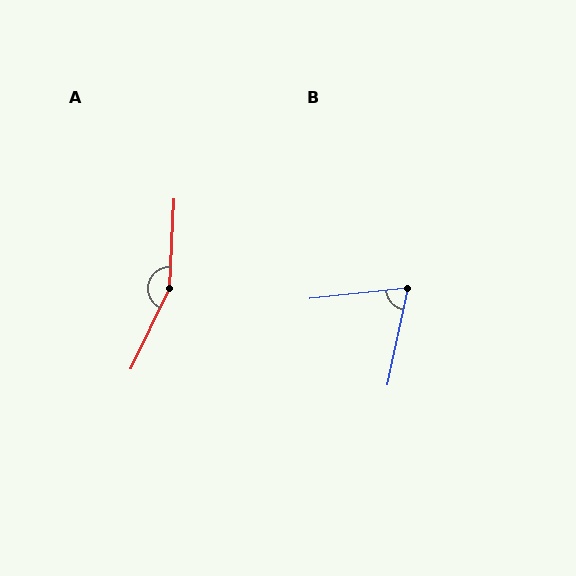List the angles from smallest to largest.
B (72°), A (158°).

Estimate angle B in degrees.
Approximately 72 degrees.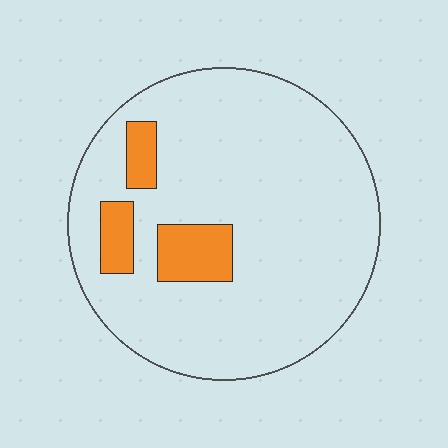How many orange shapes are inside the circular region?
3.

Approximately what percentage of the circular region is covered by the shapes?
Approximately 10%.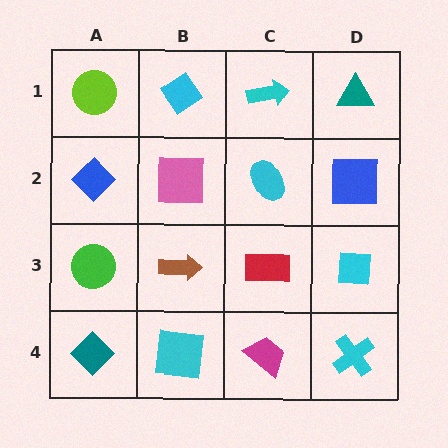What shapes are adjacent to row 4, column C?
A red rectangle (row 3, column C), a cyan square (row 4, column B), a cyan cross (row 4, column D).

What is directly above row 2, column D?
A teal triangle.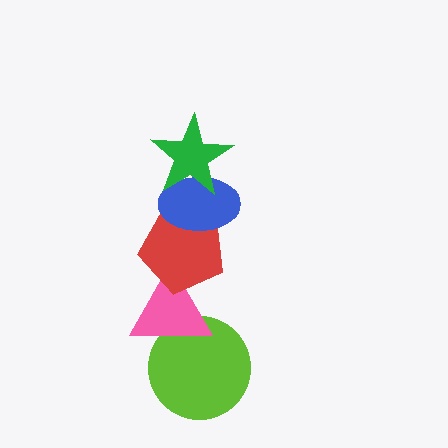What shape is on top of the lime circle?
The pink triangle is on top of the lime circle.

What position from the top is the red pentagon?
The red pentagon is 3rd from the top.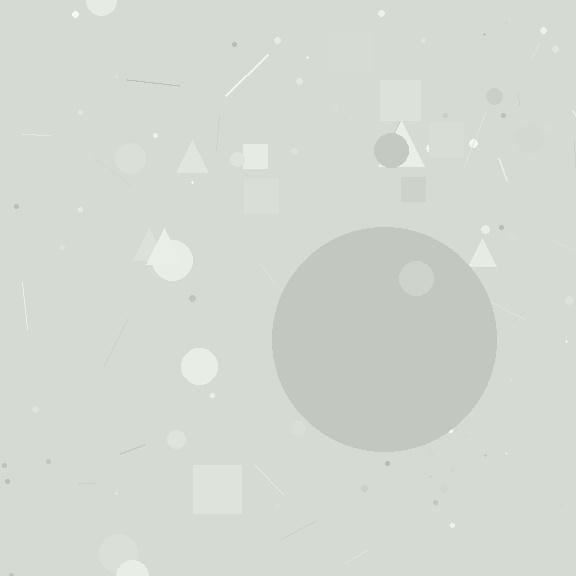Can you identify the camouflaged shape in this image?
The camouflaged shape is a circle.